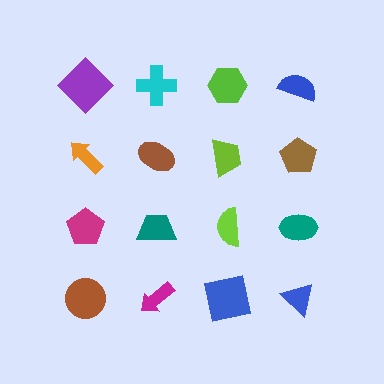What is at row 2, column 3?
A lime trapezoid.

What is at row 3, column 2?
A teal trapezoid.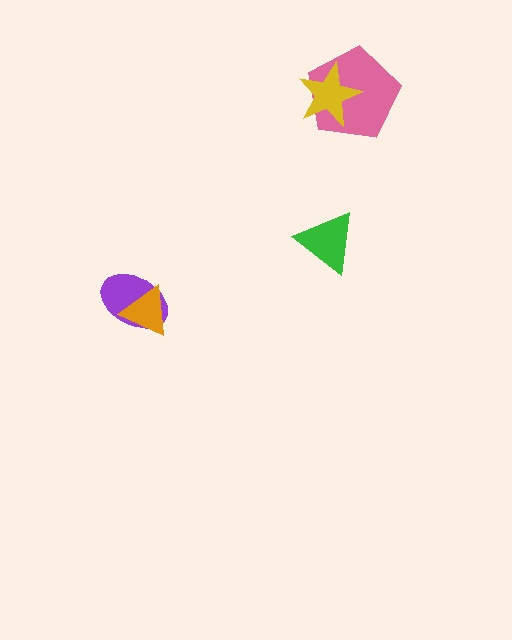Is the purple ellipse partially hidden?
Yes, it is partially covered by another shape.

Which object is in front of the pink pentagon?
The yellow star is in front of the pink pentagon.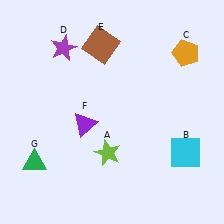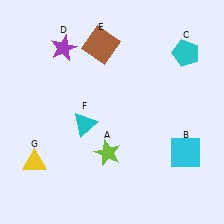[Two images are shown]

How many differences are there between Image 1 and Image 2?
There are 3 differences between the two images.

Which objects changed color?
C changed from orange to cyan. F changed from purple to cyan. G changed from green to yellow.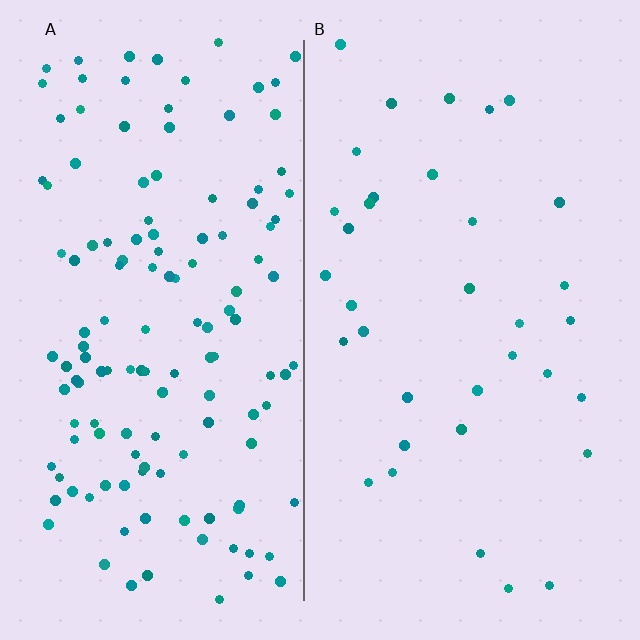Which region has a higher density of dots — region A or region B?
A (the left).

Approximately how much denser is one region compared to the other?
Approximately 3.9× — region A over region B.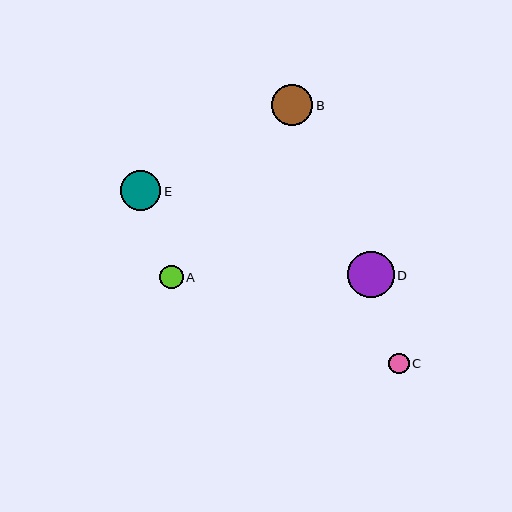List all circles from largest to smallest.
From largest to smallest: D, B, E, A, C.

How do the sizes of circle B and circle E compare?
Circle B and circle E are approximately the same size.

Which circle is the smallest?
Circle C is the smallest with a size of approximately 21 pixels.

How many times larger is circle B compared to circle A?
Circle B is approximately 1.8 times the size of circle A.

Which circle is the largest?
Circle D is the largest with a size of approximately 46 pixels.